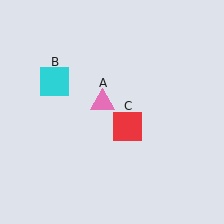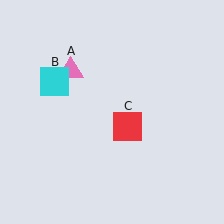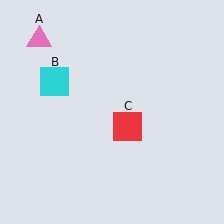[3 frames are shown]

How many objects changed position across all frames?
1 object changed position: pink triangle (object A).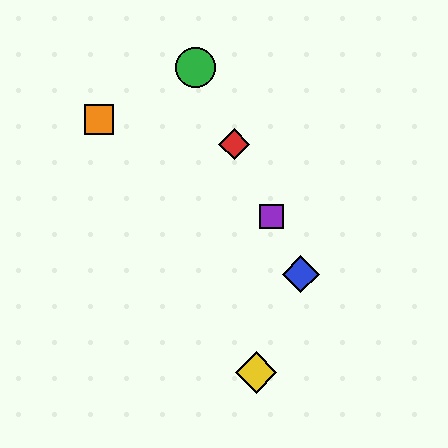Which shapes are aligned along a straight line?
The red diamond, the blue diamond, the green circle, the purple square are aligned along a straight line.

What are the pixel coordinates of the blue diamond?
The blue diamond is at (301, 274).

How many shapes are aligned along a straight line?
4 shapes (the red diamond, the blue diamond, the green circle, the purple square) are aligned along a straight line.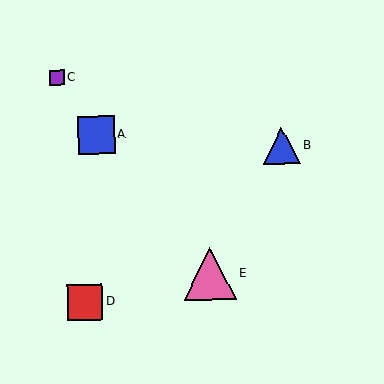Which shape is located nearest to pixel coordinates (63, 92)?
The purple square (labeled C) at (57, 78) is nearest to that location.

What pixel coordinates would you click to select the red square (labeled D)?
Click at (85, 302) to select the red square D.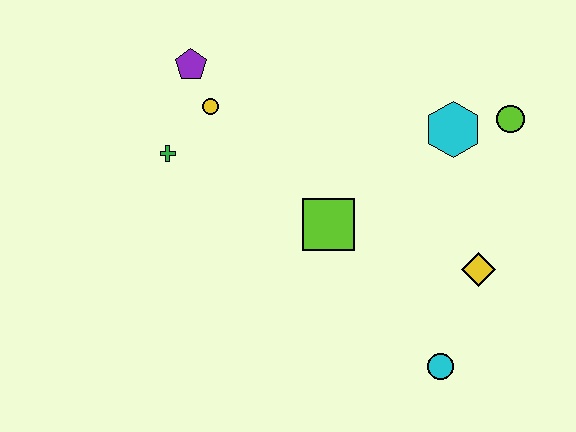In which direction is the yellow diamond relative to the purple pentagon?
The yellow diamond is to the right of the purple pentagon.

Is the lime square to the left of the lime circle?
Yes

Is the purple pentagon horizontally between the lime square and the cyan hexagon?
No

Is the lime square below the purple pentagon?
Yes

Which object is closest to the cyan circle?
The yellow diamond is closest to the cyan circle.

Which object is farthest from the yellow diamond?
The purple pentagon is farthest from the yellow diamond.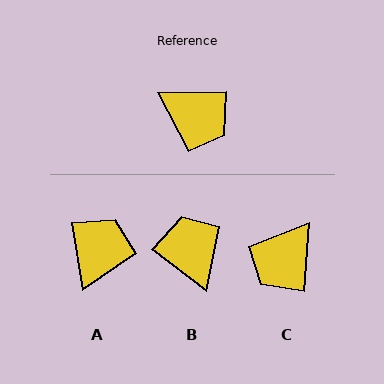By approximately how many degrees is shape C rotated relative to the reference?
Approximately 96 degrees clockwise.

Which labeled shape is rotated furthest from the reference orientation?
B, about 141 degrees away.